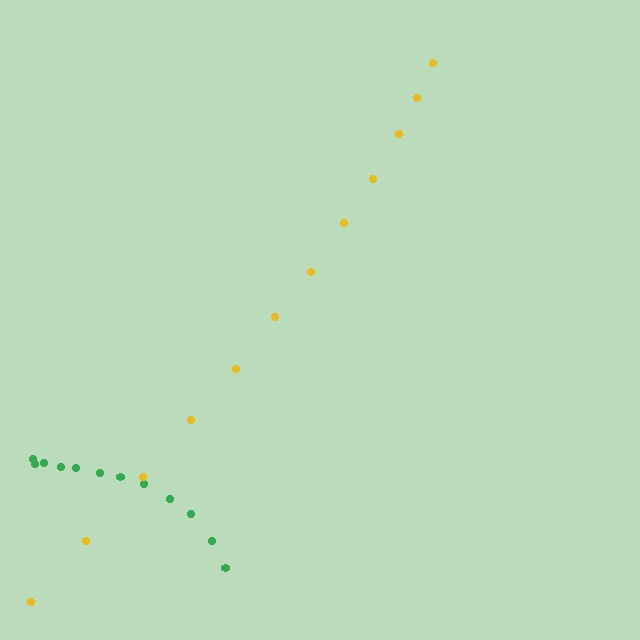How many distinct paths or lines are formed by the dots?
There are 2 distinct paths.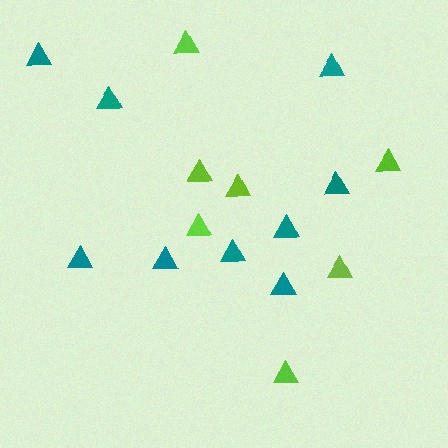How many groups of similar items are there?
There are 2 groups: one group of teal triangles (9) and one group of lime triangles (7).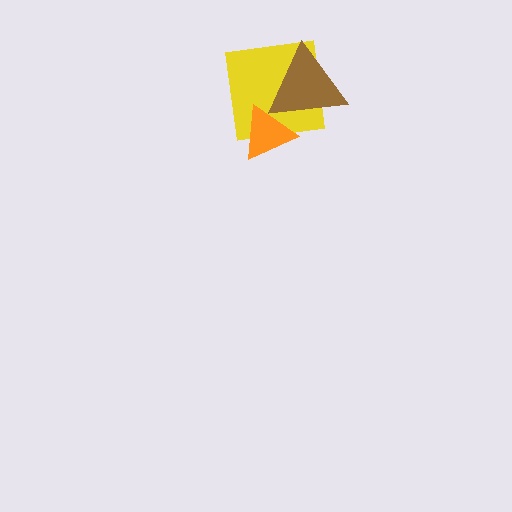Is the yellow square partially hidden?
Yes, it is partially covered by another shape.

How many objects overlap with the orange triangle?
2 objects overlap with the orange triangle.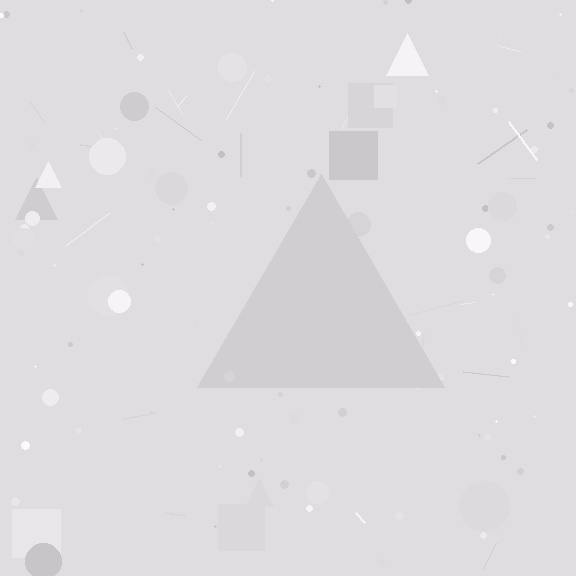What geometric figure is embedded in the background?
A triangle is embedded in the background.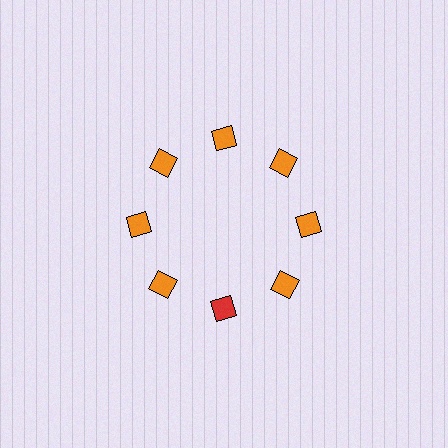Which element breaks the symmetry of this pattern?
The red diamond at roughly the 6 o'clock position breaks the symmetry. All other shapes are orange diamonds.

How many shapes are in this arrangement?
There are 8 shapes arranged in a ring pattern.